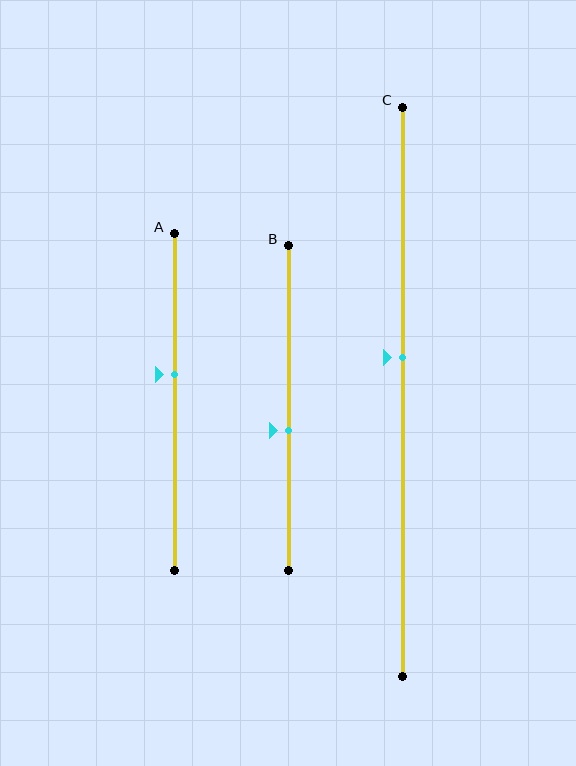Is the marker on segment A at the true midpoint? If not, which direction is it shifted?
No, the marker on segment A is shifted upward by about 8% of the segment length.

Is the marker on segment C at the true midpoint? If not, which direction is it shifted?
No, the marker on segment C is shifted upward by about 6% of the segment length.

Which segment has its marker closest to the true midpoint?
Segment C has its marker closest to the true midpoint.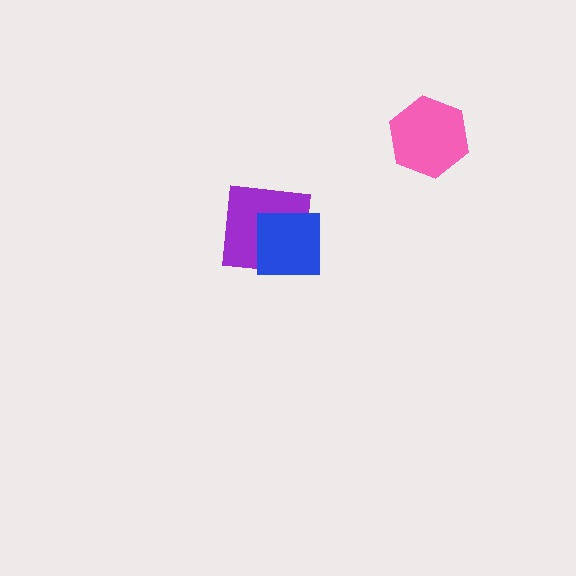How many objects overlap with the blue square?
1 object overlaps with the blue square.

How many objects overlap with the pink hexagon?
0 objects overlap with the pink hexagon.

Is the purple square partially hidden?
Yes, it is partially covered by another shape.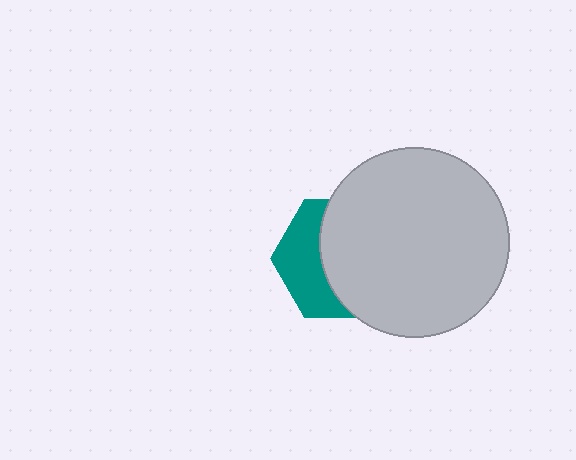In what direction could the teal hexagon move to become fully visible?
The teal hexagon could move left. That would shift it out from behind the light gray circle entirely.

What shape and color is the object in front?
The object in front is a light gray circle.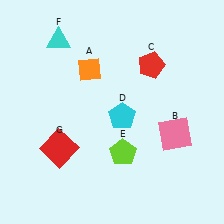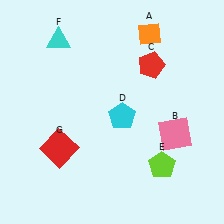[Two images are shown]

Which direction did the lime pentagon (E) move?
The lime pentagon (E) moved right.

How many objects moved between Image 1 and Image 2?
2 objects moved between the two images.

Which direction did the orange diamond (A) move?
The orange diamond (A) moved right.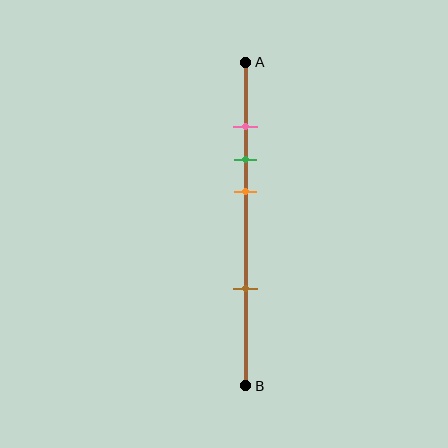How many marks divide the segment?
There are 4 marks dividing the segment.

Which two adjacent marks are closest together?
The pink and green marks are the closest adjacent pair.